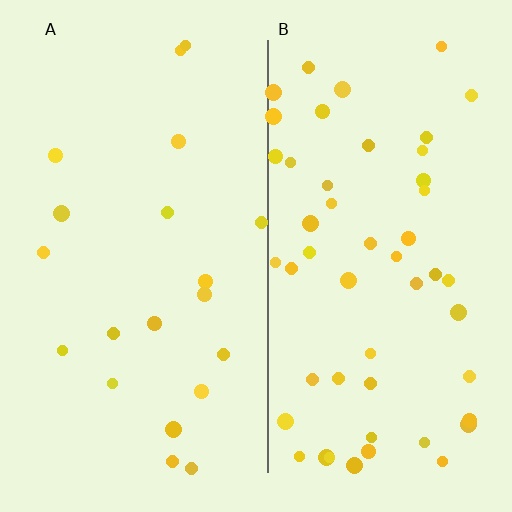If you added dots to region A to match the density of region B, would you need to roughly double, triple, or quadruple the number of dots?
Approximately triple.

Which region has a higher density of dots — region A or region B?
B (the right).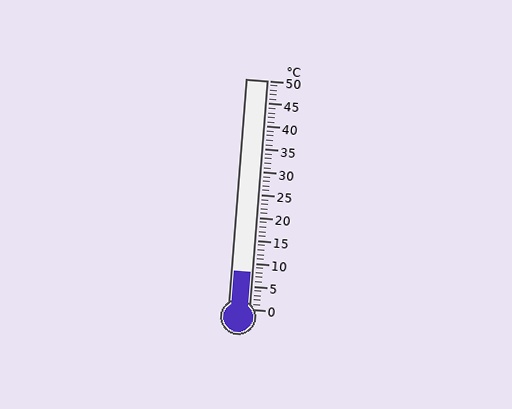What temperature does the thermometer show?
The thermometer shows approximately 8°C.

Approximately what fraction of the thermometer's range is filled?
The thermometer is filled to approximately 15% of its range.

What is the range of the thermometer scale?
The thermometer scale ranges from 0°C to 50°C.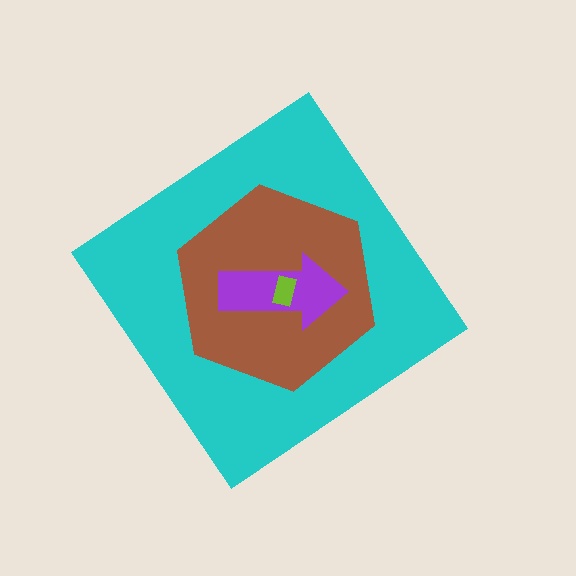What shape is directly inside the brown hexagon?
The purple arrow.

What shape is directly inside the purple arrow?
The lime rectangle.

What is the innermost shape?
The lime rectangle.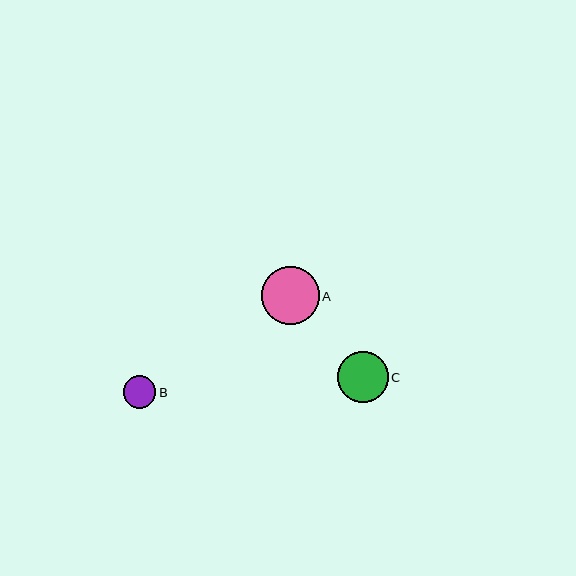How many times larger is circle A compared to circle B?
Circle A is approximately 1.8 times the size of circle B.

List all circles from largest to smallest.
From largest to smallest: A, C, B.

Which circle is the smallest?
Circle B is the smallest with a size of approximately 33 pixels.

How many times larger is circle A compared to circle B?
Circle A is approximately 1.8 times the size of circle B.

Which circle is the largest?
Circle A is the largest with a size of approximately 58 pixels.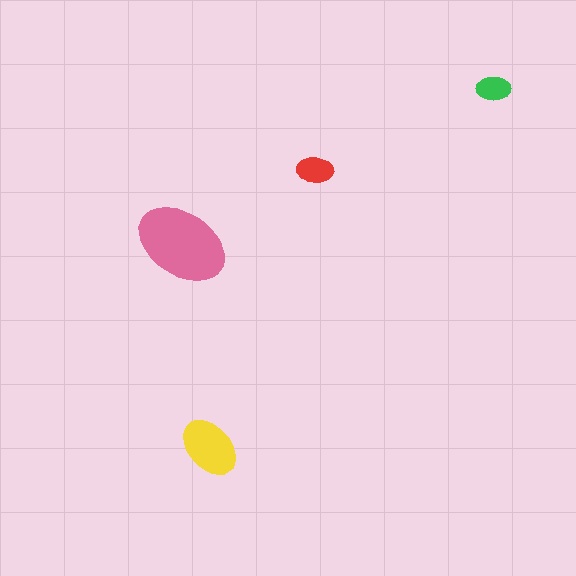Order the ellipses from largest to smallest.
the pink one, the yellow one, the red one, the green one.